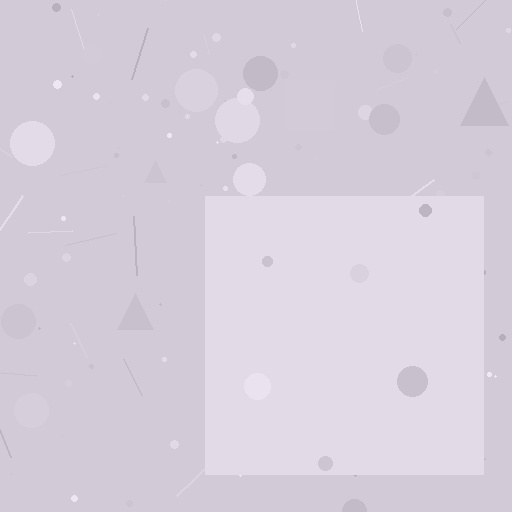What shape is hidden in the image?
A square is hidden in the image.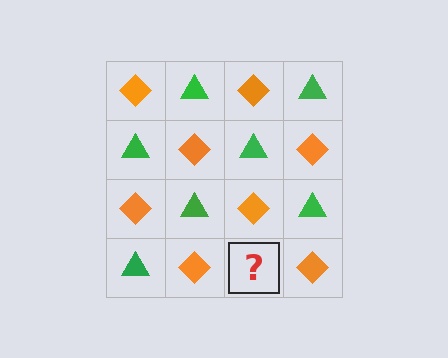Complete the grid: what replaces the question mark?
The question mark should be replaced with a green triangle.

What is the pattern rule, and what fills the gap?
The rule is that it alternates orange diamond and green triangle in a checkerboard pattern. The gap should be filled with a green triangle.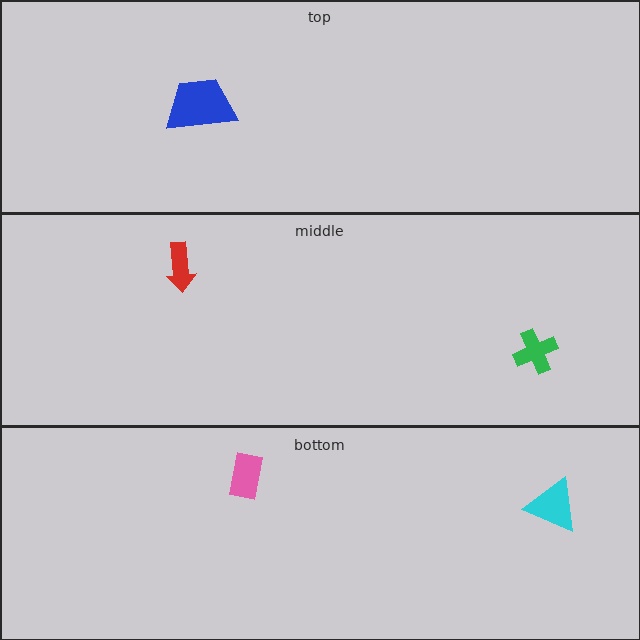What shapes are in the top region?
The blue trapezoid.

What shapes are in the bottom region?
The pink rectangle, the cyan triangle.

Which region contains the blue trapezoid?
The top region.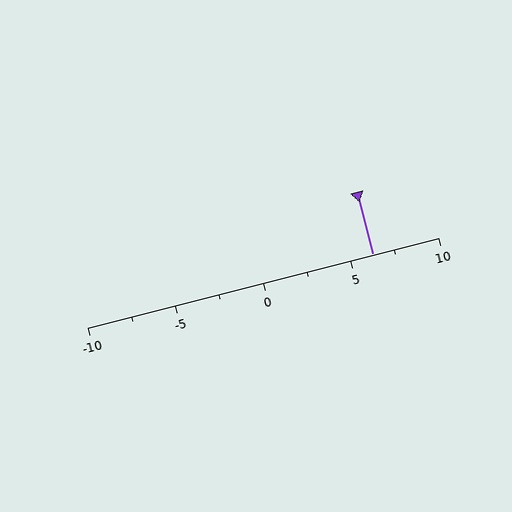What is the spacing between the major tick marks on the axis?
The major ticks are spaced 5 apart.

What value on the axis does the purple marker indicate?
The marker indicates approximately 6.2.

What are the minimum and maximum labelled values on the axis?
The axis runs from -10 to 10.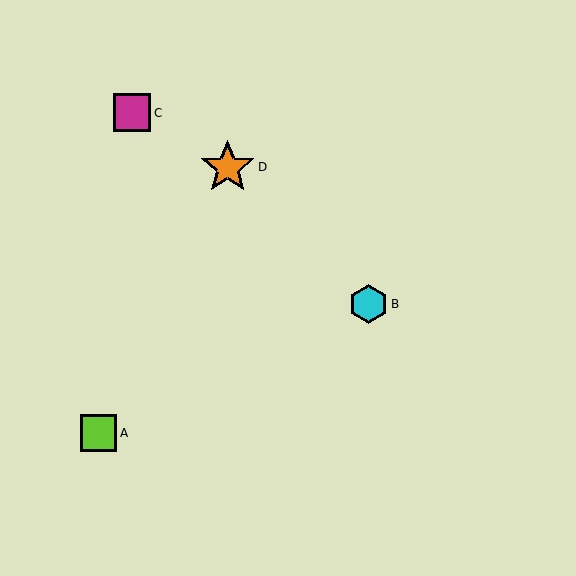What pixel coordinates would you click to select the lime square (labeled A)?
Click at (99, 433) to select the lime square A.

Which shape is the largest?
The orange star (labeled D) is the largest.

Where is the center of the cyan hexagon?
The center of the cyan hexagon is at (368, 304).